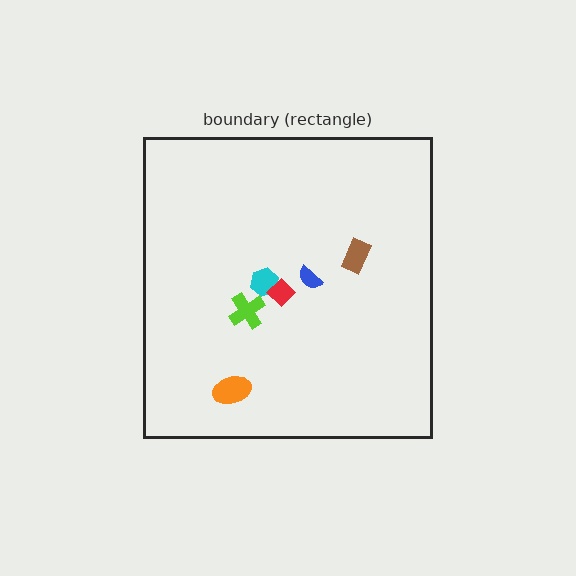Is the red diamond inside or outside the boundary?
Inside.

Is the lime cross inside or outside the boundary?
Inside.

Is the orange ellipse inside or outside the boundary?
Inside.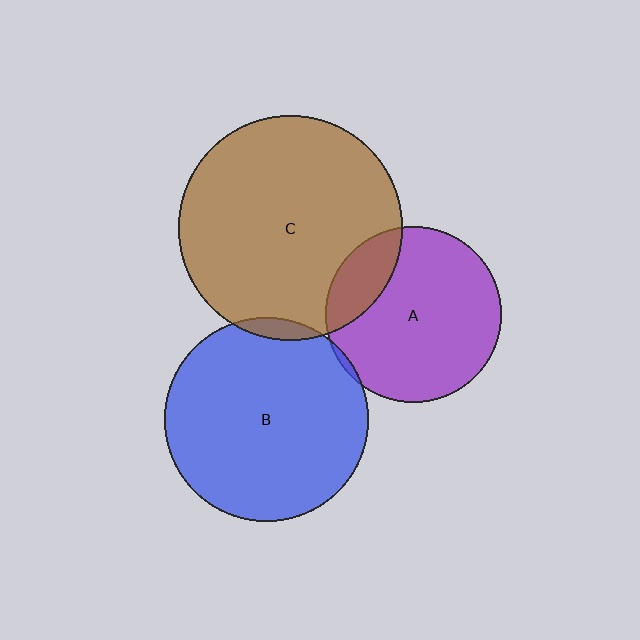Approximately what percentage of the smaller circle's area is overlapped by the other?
Approximately 5%.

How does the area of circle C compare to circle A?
Approximately 1.6 times.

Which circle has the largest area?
Circle C (brown).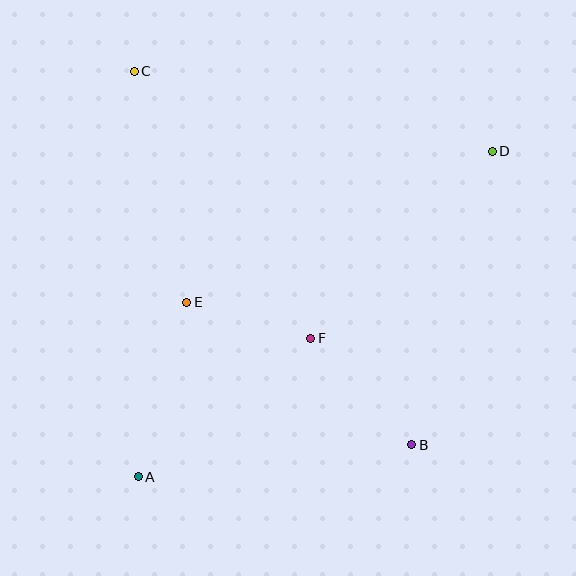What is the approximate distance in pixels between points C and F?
The distance between C and F is approximately 320 pixels.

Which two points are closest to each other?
Points E and F are closest to each other.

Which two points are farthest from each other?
Points A and D are farthest from each other.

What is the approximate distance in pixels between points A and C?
The distance between A and C is approximately 405 pixels.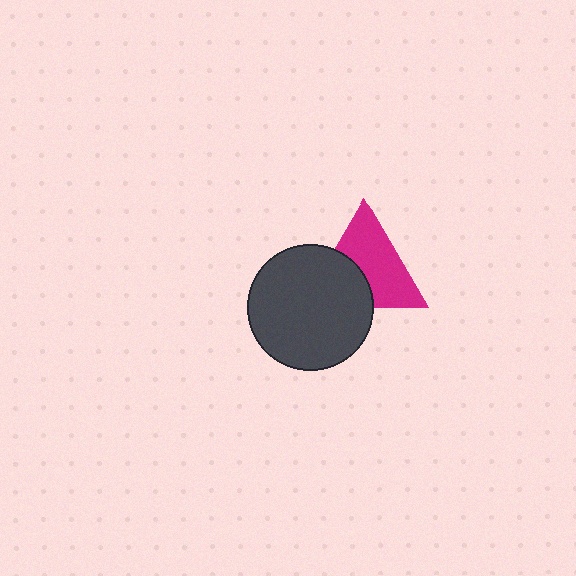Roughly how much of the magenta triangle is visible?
About half of it is visible (roughly 61%).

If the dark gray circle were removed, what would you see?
You would see the complete magenta triangle.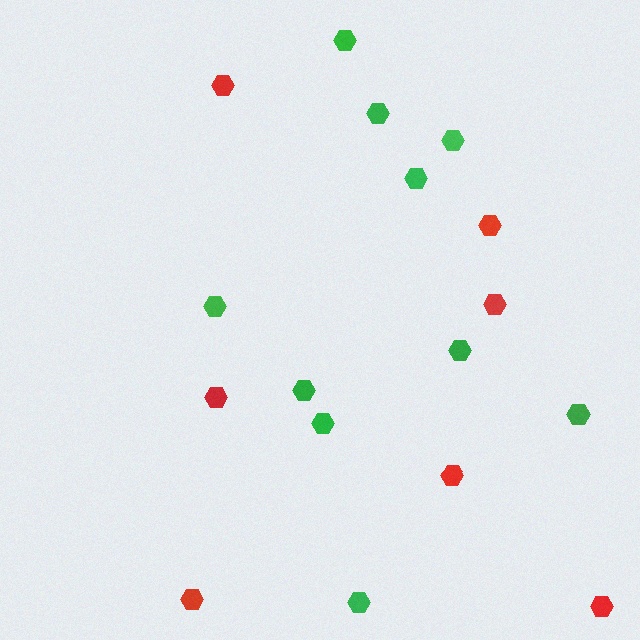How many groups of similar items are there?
There are 2 groups: one group of red hexagons (7) and one group of green hexagons (10).